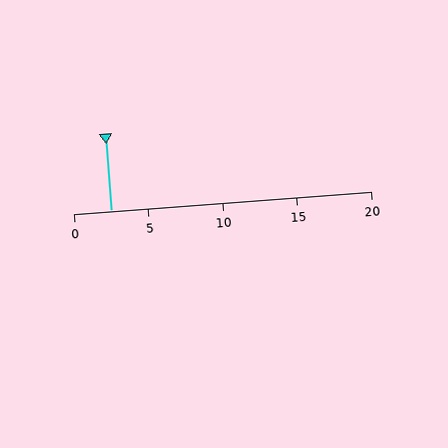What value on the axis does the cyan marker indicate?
The marker indicates approximately 2.5.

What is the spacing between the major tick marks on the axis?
The major ticks are spaced 5 apart.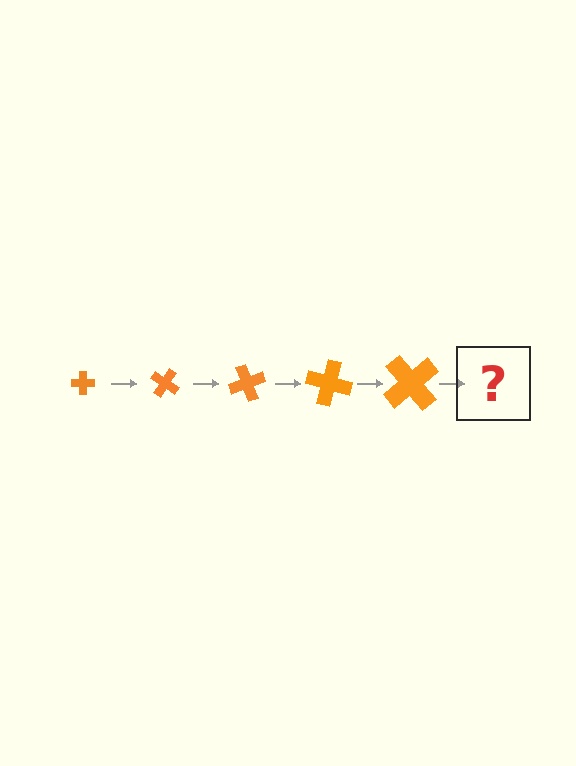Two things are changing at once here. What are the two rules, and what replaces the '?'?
The two rules are that the cross grows larger each step and it rotates 35 degrees each step. The '?' should be a cross, larger than the previous one and rotated 175 degrees from the start.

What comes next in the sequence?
The next element should be a cross, larger than the previous one and rotated 175 degrees from the start.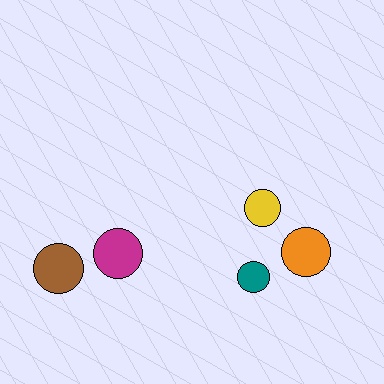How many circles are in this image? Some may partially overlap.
There are 5 circles.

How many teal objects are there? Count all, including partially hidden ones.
There is 1 teal object.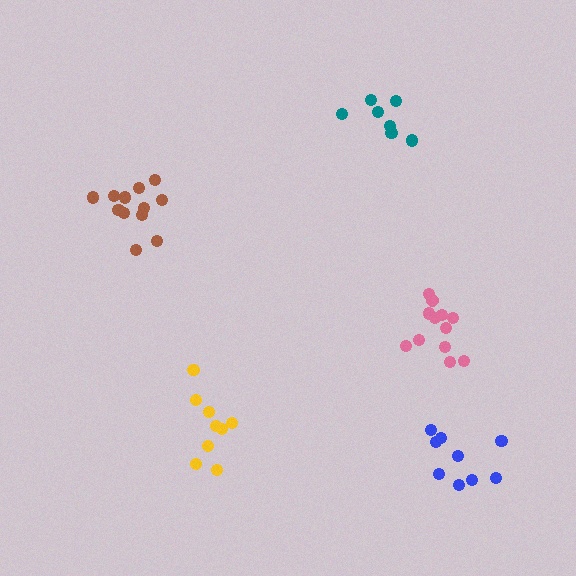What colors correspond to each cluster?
The clusters are colored: teal, yellow, blue, pink, brown.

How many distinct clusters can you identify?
There are 5 distinct clusters.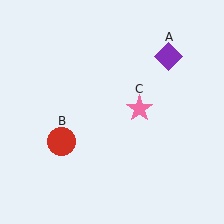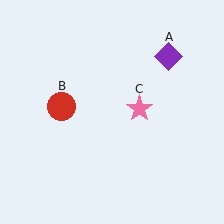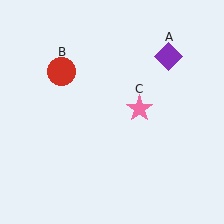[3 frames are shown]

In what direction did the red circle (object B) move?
The red circle (object B) moved up.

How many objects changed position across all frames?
1 object changed position: red circle (object B).